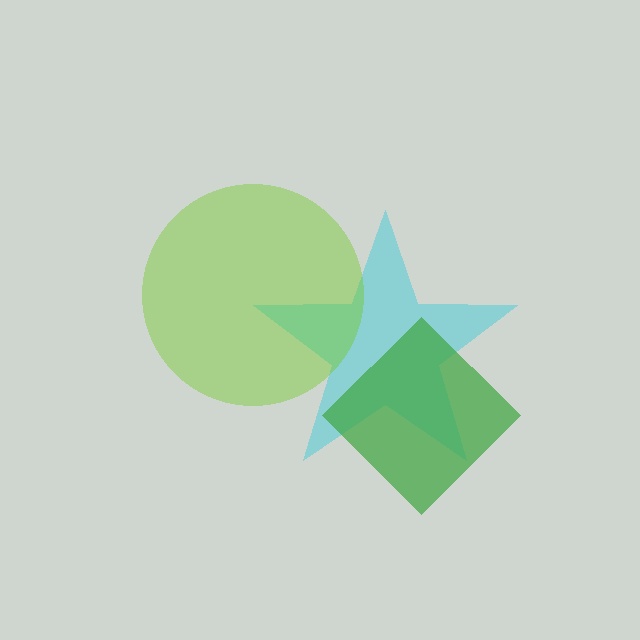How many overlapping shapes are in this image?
There are 3 overlapping shapes in the image.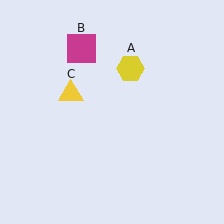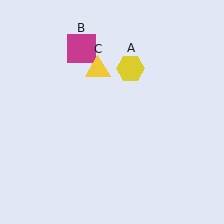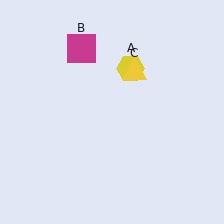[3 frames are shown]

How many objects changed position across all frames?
1 object changed position: yellow triangle (object C).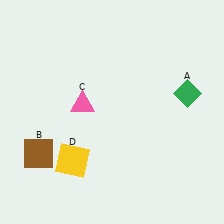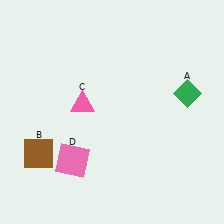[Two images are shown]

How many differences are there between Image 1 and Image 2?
There is 1 difference between the two images.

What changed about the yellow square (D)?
In Image 1, D is yellow. In Image 2, it changed to pink.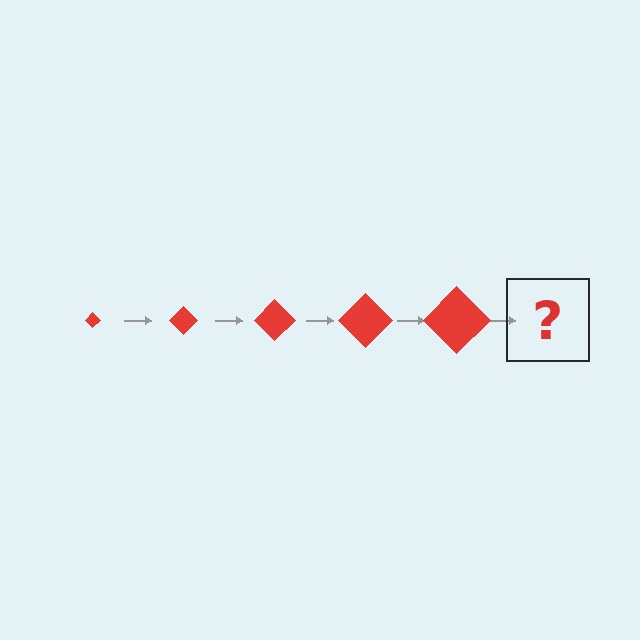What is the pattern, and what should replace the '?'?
The pattern is that the diamond gets progressively larger each step. The '?' should be a red diamond, larger than the previous one.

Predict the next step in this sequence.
The next step is a red diamond, larger than the previous one.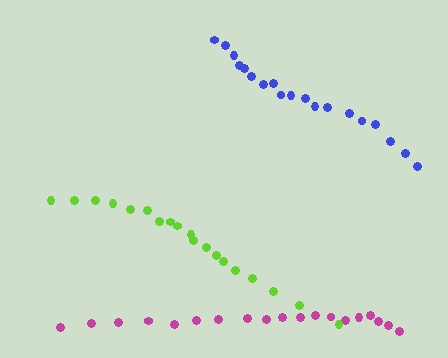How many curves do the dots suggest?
There are 3 distinct paths.